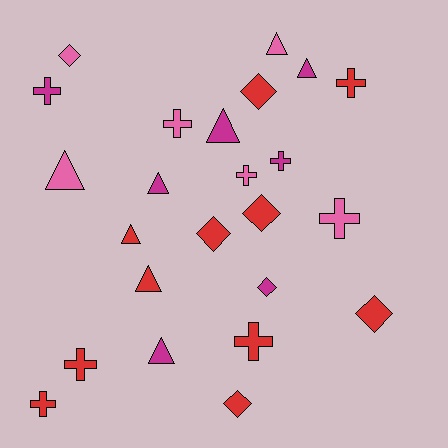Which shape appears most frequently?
Cross, with 9 objects.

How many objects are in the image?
There are 24 objects.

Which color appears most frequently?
Red, with 11 objects.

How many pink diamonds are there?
There is 1 pink diamond.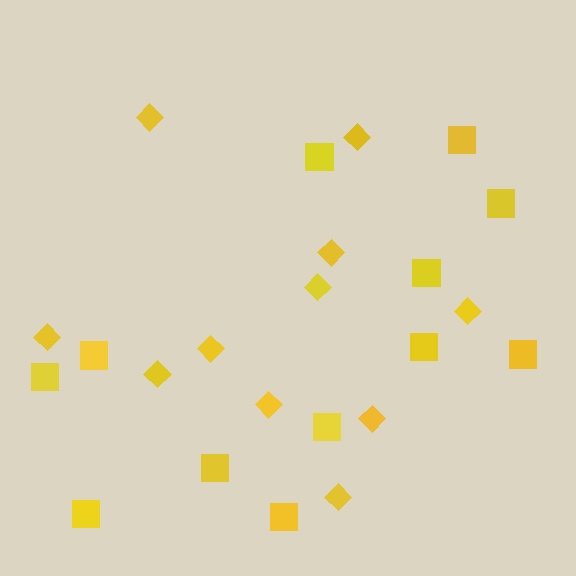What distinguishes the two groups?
There are 2 groups: one group of squares (12) and one group of diamonds (11).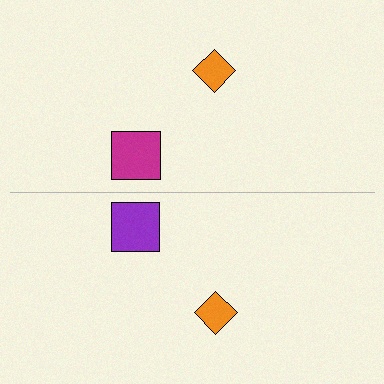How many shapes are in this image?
There are 4 shapes in this image.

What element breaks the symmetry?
The purple square on the bottom side breaks the symmetry — its mirror counterpart is magenta.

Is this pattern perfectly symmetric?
No, the pattern is not perfectly symmetric. The purple square on the bottom side breaks the symmetry — its mirror counterpart is magenta.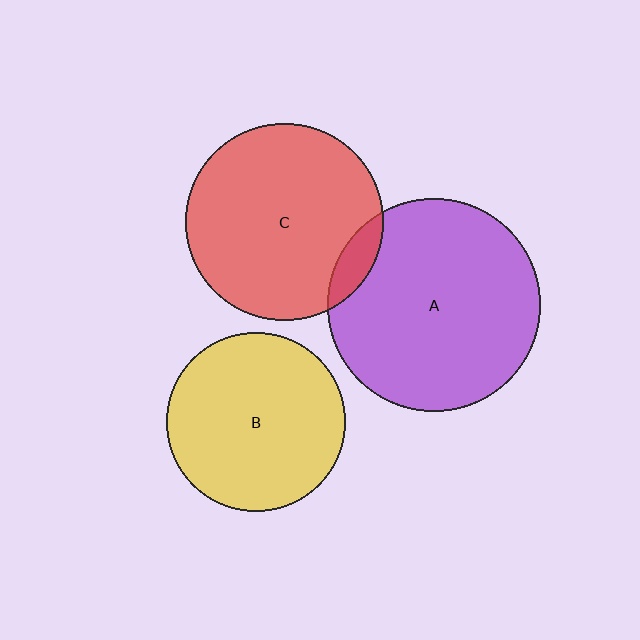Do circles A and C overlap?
Yes.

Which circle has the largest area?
Circle A (purple).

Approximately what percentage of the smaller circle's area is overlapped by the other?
Approximately 10%.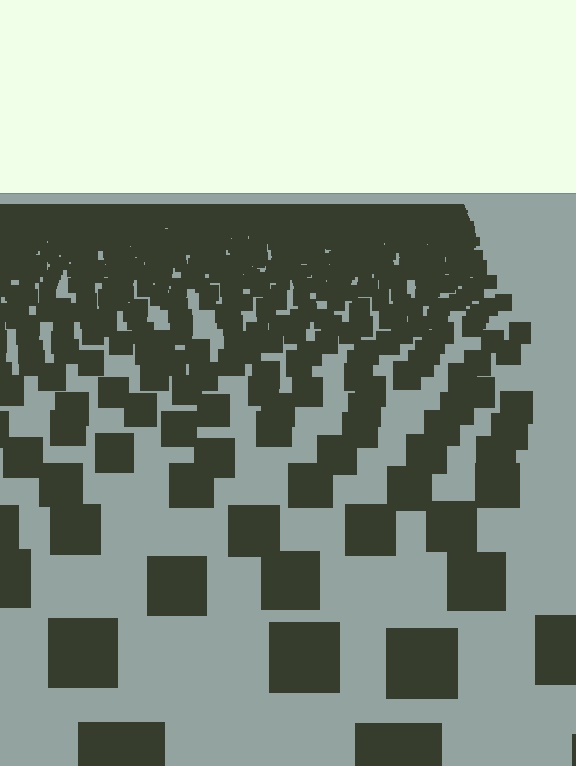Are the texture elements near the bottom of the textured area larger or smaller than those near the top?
Larger. Near the bottom, elements are closer to the viewer and appear at a bigger on-screen size.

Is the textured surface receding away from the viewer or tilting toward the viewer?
The surface is receding away from the viewer. Texture elements get smaller and denser toward the top.